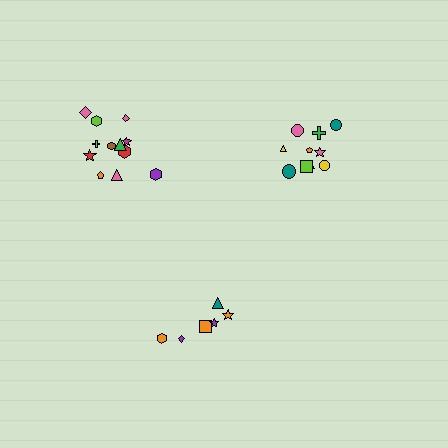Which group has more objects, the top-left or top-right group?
The top-left group.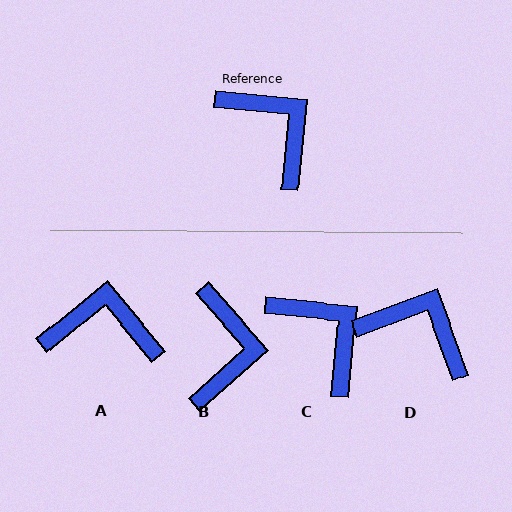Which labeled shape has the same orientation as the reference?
C.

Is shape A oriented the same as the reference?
No, it is off by about 45 degrees.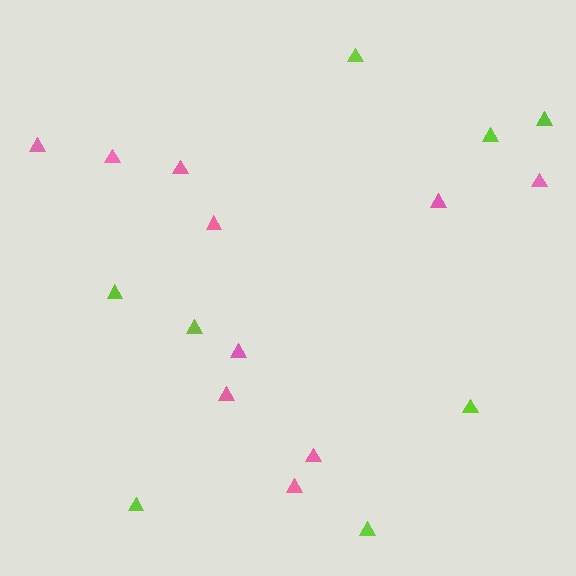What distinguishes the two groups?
There are 2 groups: one group of pink triangles (10) and one group of lime triangles (8).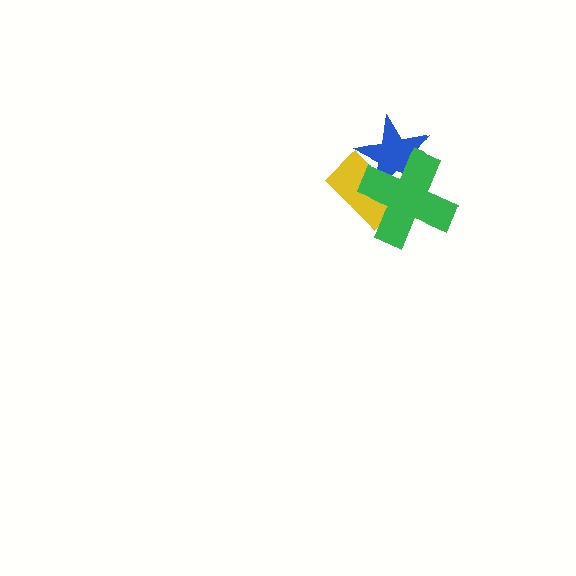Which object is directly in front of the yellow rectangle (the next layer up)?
The blue star is directly in front of the yellow rectangle.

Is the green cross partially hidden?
No, no other shape covers it.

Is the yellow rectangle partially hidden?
Yes, it is partially covered by another shape.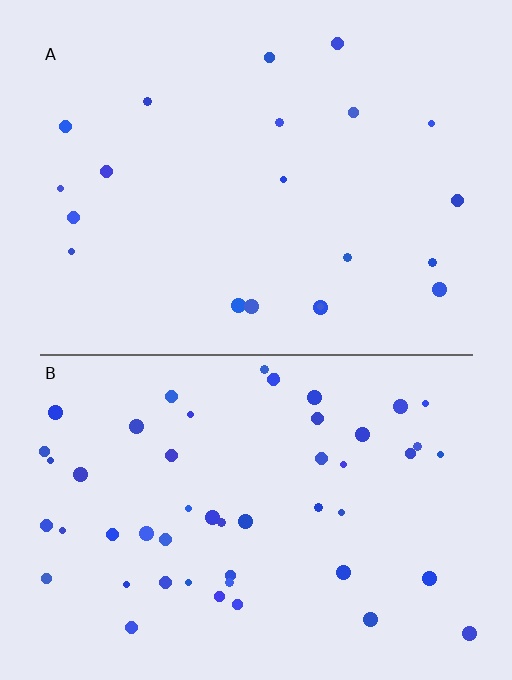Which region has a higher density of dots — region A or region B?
B (the bottom).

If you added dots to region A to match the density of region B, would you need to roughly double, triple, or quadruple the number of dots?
Approximately double.